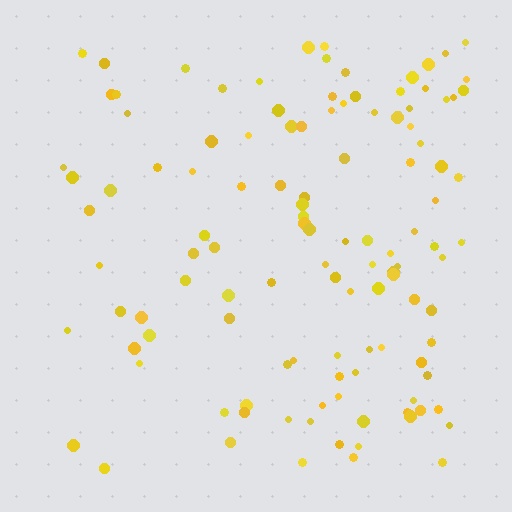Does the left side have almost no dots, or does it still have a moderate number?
Still a moderate number, just noticeably fewer than the right.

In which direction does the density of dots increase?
From left to right, with the right side densest.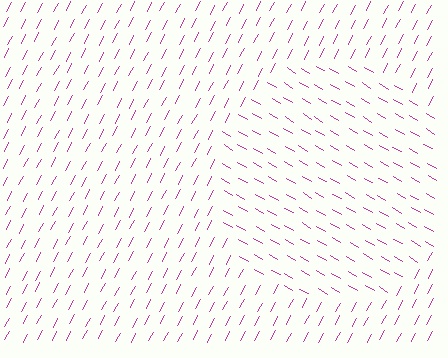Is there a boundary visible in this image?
Yes, there is a texture boundary formed by a change in line orientation.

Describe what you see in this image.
The image is filled with small magenta line segments. A circle region in the image has lines oriented differently from the surrounding lines, creating a visible texture boundary.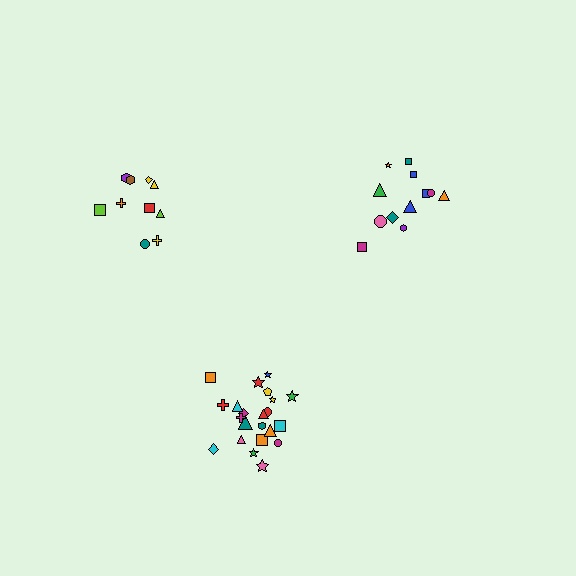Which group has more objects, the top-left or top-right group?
The top-right group.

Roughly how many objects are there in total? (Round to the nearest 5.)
Roughly 45 objects in total.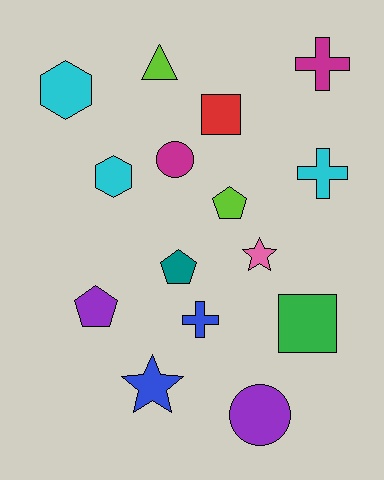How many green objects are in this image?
There is 1 green object.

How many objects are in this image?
There are 15 objects.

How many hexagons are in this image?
There are 2 hexagons.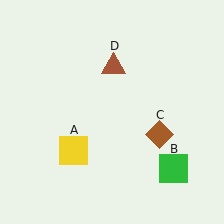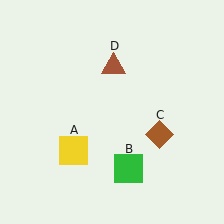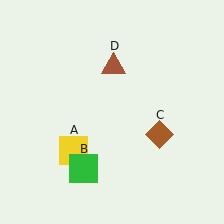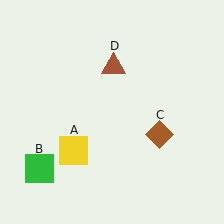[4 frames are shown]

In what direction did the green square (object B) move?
The green square (object B) moved left.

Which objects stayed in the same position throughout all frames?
Yellow square (object A) and brown diamond (object C) and brown triangle (object D) remained stationary.